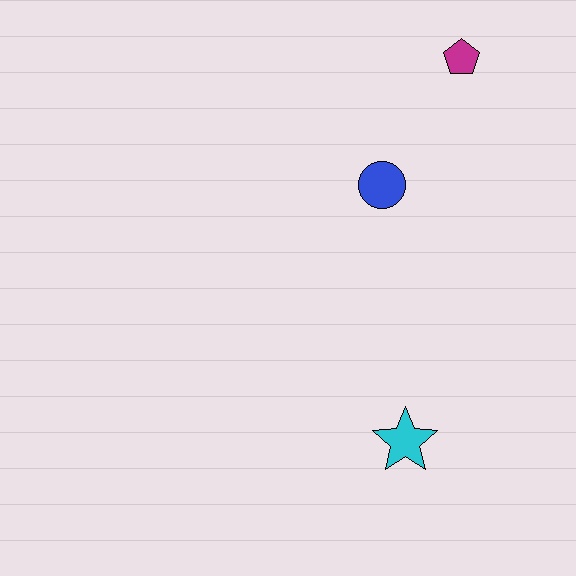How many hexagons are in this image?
There are no hexagons.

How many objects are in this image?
There are 3 objects.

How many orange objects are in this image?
There are no orange objects.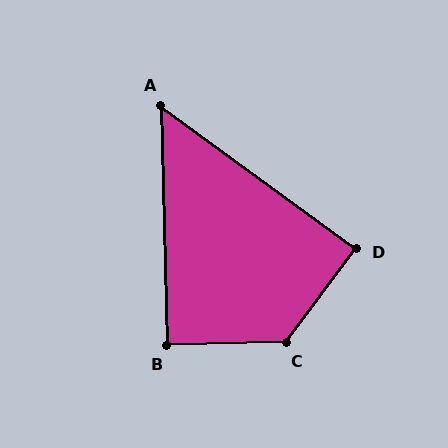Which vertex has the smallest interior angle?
A, at approximately 52 degrees.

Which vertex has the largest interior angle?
C, at approximately 128 degrees.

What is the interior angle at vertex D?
Approximately 90 degrees (approximately right).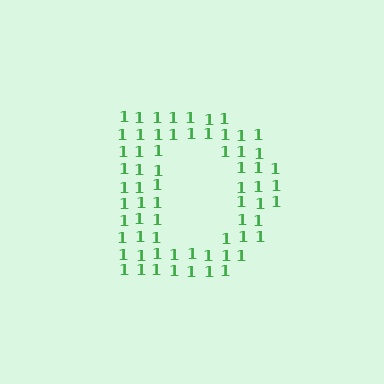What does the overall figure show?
The overall figure shows the letter D.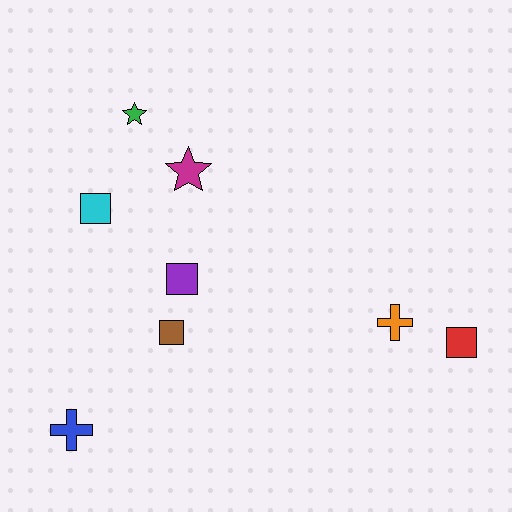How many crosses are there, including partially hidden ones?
There are 2 crosses.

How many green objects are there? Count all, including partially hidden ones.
There is 1 green object.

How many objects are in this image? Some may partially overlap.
There are 8 objects.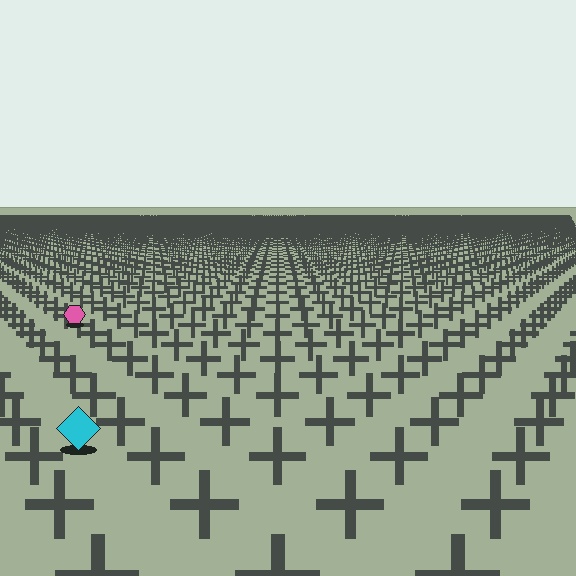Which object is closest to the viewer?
The cyan diamond is closest. The texture marks near it are larger and more spread out.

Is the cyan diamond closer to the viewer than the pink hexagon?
Yes. The cyan diamond is closer — you can tell from the texture gradient: the ground texture is coarser near it.